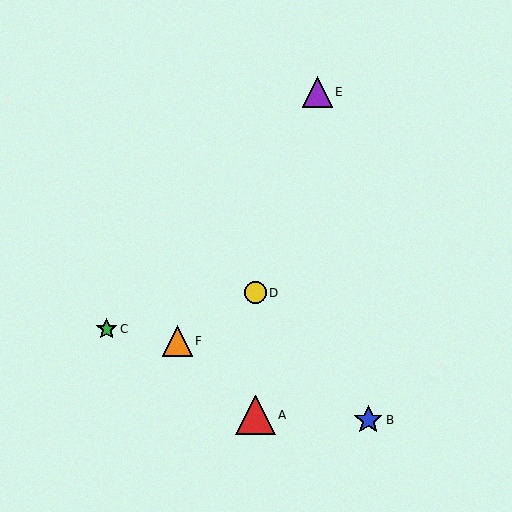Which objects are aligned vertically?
Objects A, D are aligned vertically.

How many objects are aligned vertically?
2 objects (A, D) are aligned vertically.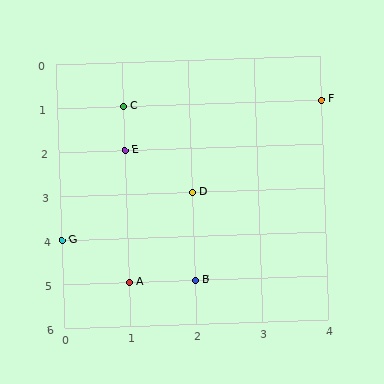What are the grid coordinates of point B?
Point B is at grid coordinates (2, 5).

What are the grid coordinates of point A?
Point A is at grid coordinates (1, 5).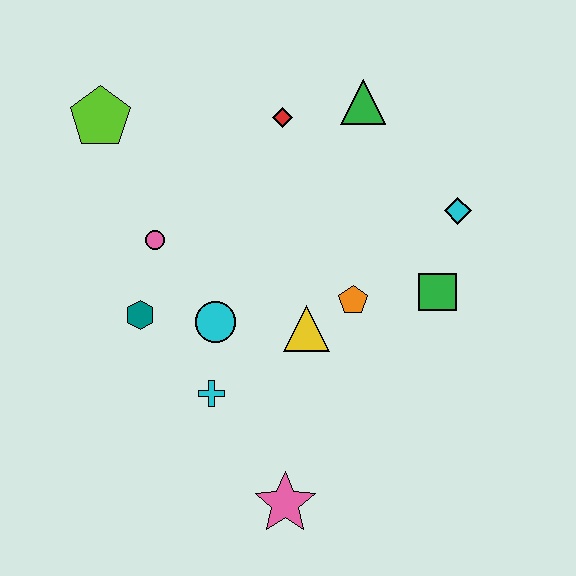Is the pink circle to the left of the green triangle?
Yes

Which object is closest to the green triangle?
The red diamond is closest to the green triangle.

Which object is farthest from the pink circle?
The cyan diamond is farthest from the pink circle.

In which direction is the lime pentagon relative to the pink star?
The lime pentagon is above the pink star.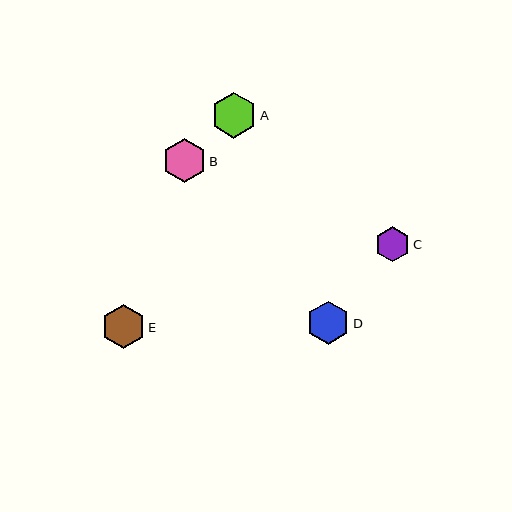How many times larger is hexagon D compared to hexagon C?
Hexagon D is approximately 1.2 times the size of hexagon C.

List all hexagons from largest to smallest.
From largest to smallest: A, B, E, D, C.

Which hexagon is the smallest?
Hexagon C is the smallest with a size of approximately 35 pixels.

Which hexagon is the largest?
Hexagon A is the largest with a size of approximately 46 pixels.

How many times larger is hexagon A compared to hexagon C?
Hexagon A is approximately 1.3 times the size of hexagon C.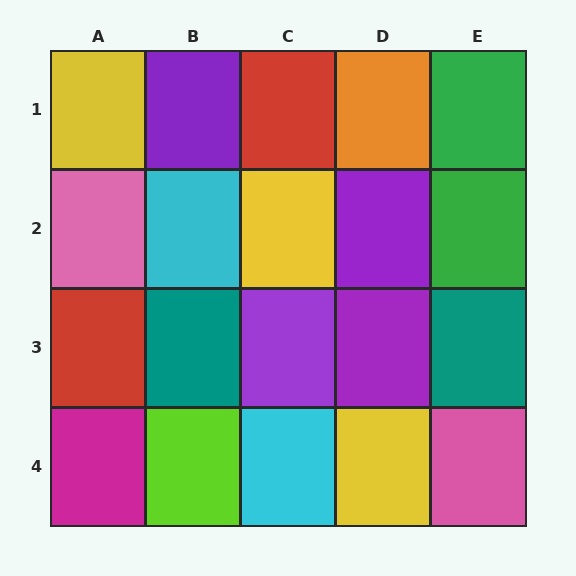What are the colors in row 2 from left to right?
Pink, cyan, yellow, purple, green.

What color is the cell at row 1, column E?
Green.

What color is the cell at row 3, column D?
Purple.